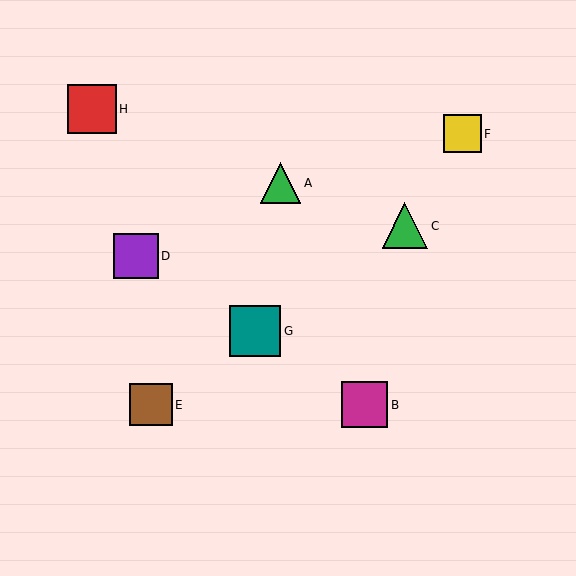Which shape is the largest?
The teal square (labeled G) is the largest.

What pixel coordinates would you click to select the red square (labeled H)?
Click at (92, 109) to select the red square H.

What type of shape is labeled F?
Shape F is a yellow square.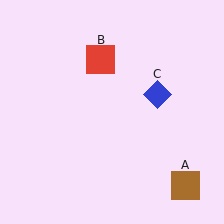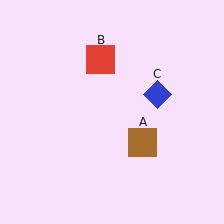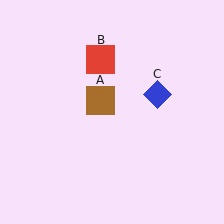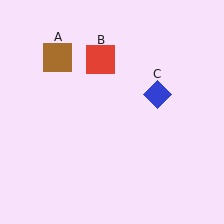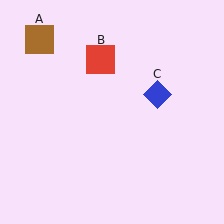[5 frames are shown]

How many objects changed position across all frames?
1 object changed position: brown square (object A).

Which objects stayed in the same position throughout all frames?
Red square (object B) and blue diamond (object C) remained stationary.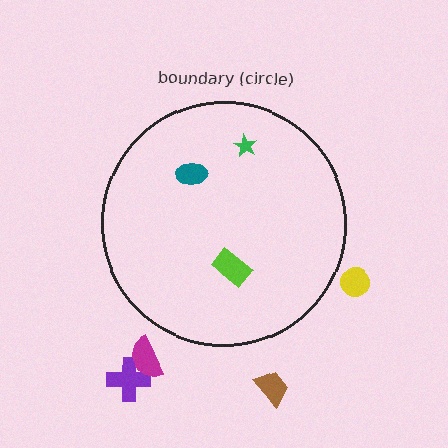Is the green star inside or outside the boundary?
Inside.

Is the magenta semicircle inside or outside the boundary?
Outside.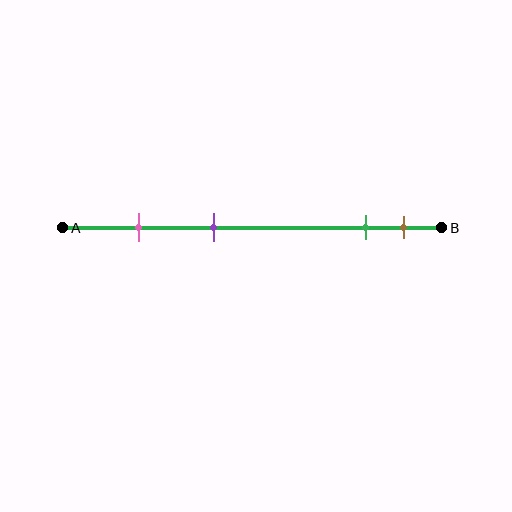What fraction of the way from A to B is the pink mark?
The pink mark is approximately 20% (0.2) of the way from A to B.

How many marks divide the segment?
There are 4 marks dividing the segment.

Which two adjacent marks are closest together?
The green and brown marks are the closest adjacent pair.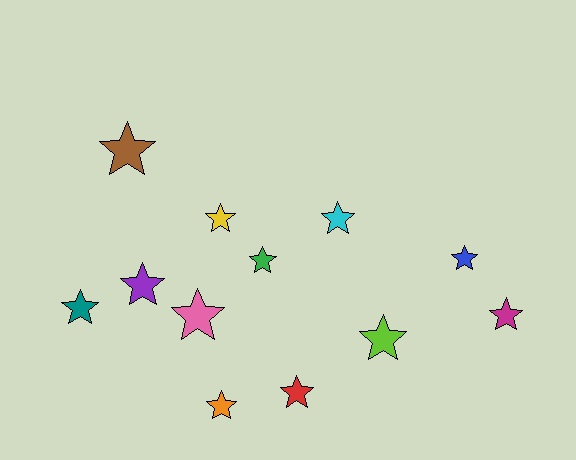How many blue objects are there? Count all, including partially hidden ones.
There is 1 blue object.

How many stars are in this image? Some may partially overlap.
There are 12 stars.